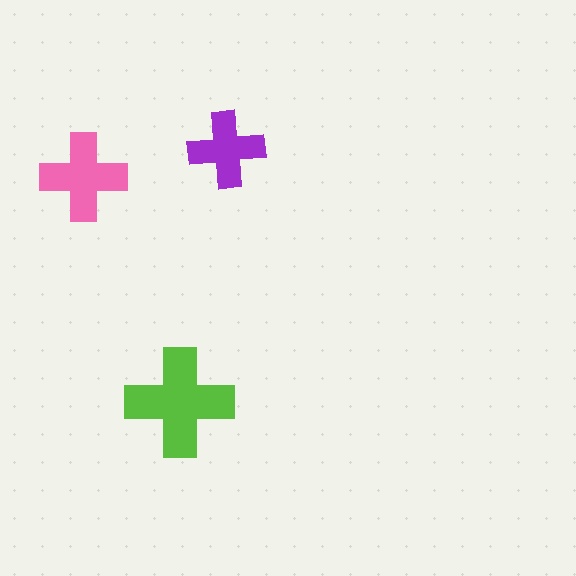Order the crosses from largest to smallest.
the lime one, the pink one, the purple one.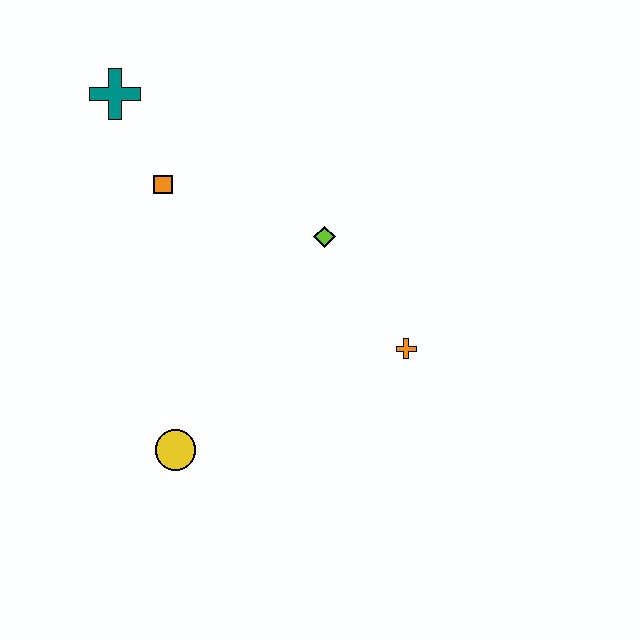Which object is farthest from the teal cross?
The orange cross is farthest from the teal cross.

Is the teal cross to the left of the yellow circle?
Yes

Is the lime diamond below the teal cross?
Yes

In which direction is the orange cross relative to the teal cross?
The orange cross is to the right of the teal cross.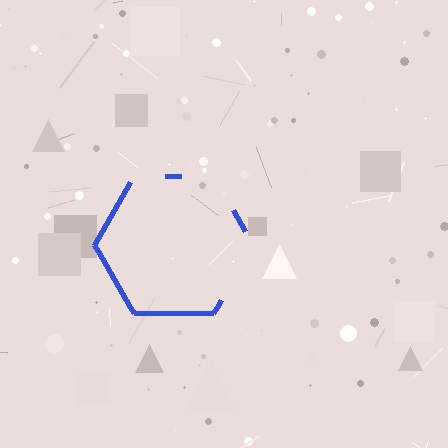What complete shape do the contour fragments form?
The contour fragments form a hexagon.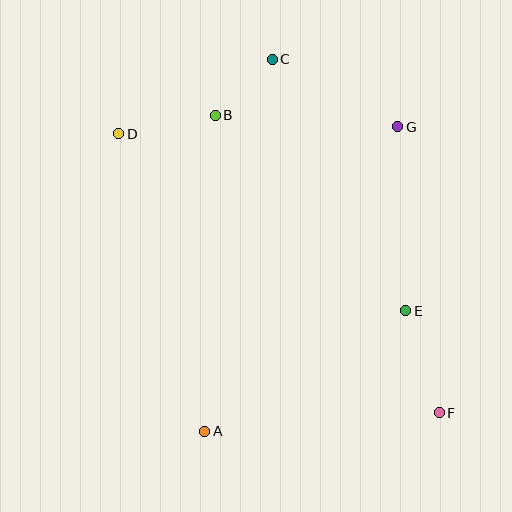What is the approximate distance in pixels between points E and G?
The distance between E and G is approximately 184 pixels.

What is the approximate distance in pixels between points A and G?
The distance between A and G is approximately 361 pixels.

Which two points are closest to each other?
Points B and C are closest to each other.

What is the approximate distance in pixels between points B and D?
The distance between B and D is approximately 99 pixels.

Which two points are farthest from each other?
Points D and F are farthest from each other.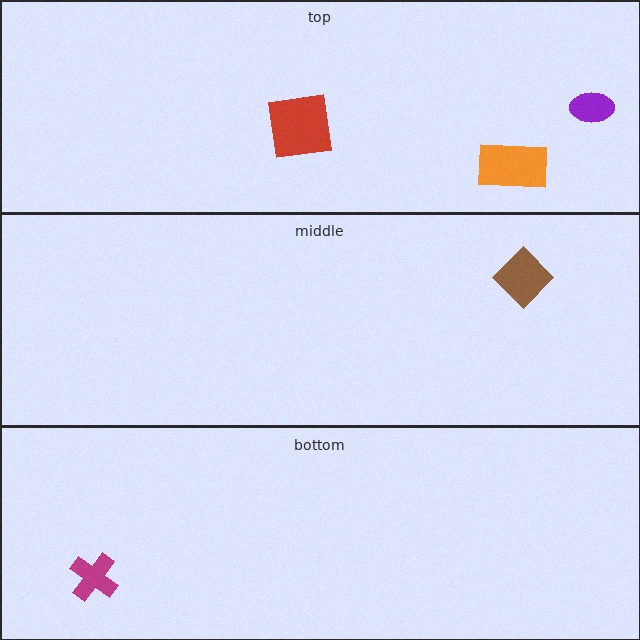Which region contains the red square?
The top region.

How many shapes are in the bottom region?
1.